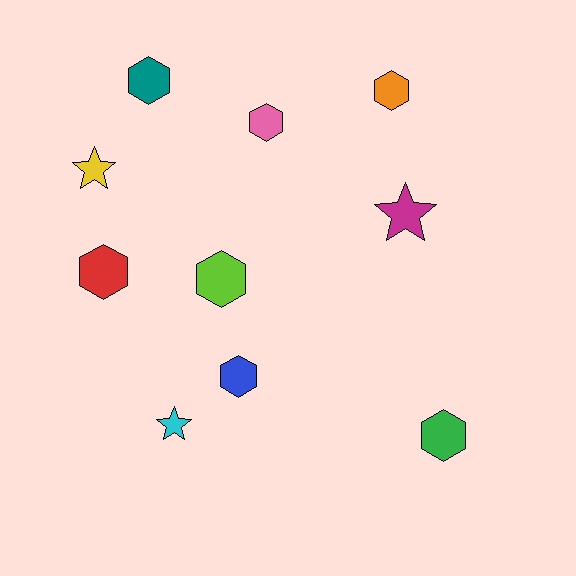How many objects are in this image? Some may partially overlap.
There are 10 objects.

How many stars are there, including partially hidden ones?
There are 3 stars.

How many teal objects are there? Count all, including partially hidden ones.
There is 1 teal object.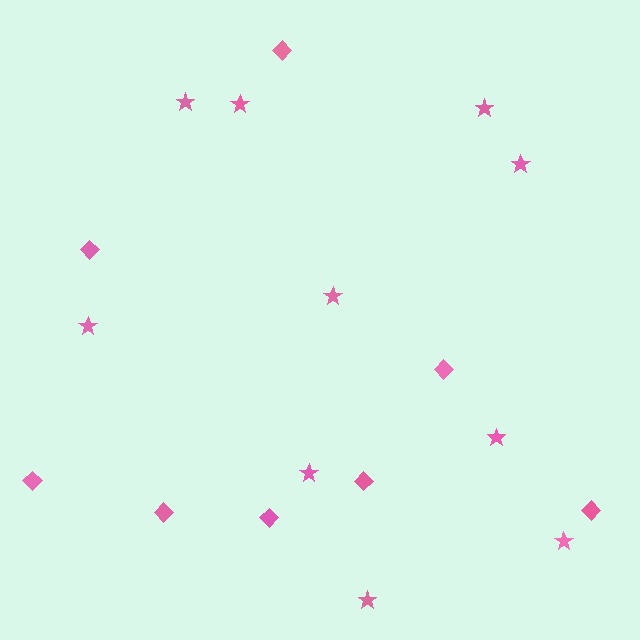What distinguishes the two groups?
There are 2 groups: one group of diamonds (8) and one group of stars (10).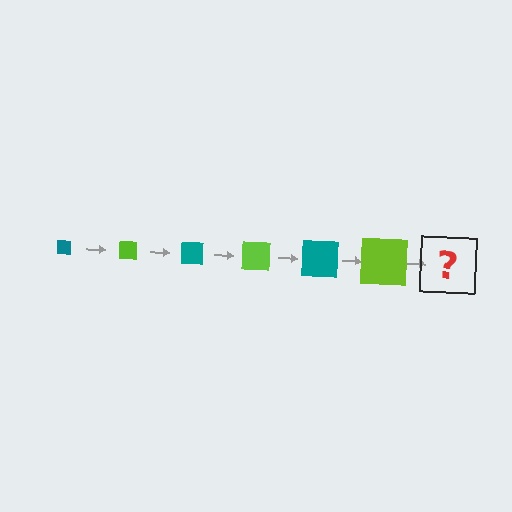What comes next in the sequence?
The next element should be a teal square, larger than the previous one.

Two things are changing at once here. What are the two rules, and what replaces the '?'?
The two rules are that the square grows larger each step and the color cycles through teal and lime. The '?' should be a teal square, larger than the previous one.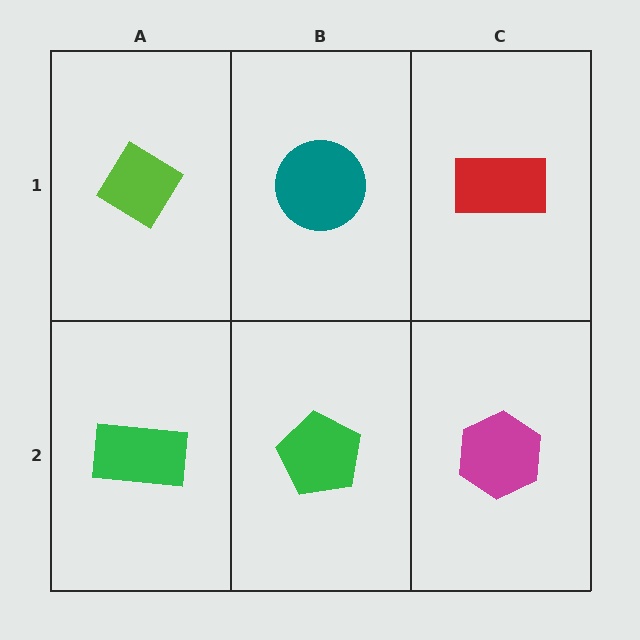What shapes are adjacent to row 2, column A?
A lime diamond (row 1, column A), a green pentagon (row 2, column B).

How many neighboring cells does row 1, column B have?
3.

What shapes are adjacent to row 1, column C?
A magenta hexagon (row 2, column C), a teal circle (row 1, column B).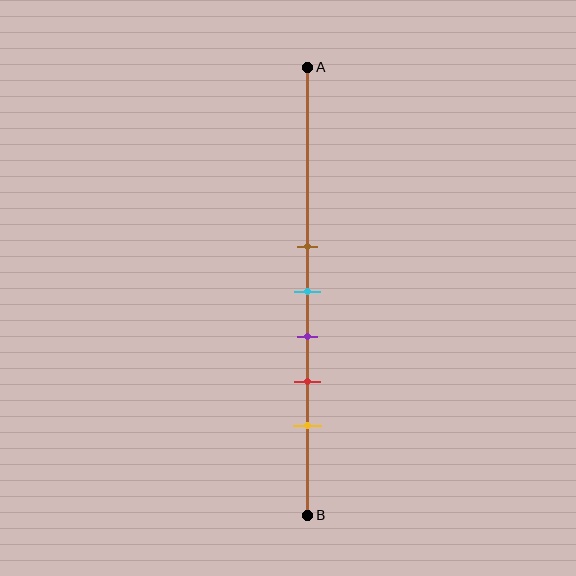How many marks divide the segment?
There are 5 marks dividing the segment.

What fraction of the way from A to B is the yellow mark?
The yellow mark is approximately 80% (0.8) of the way from A to B.